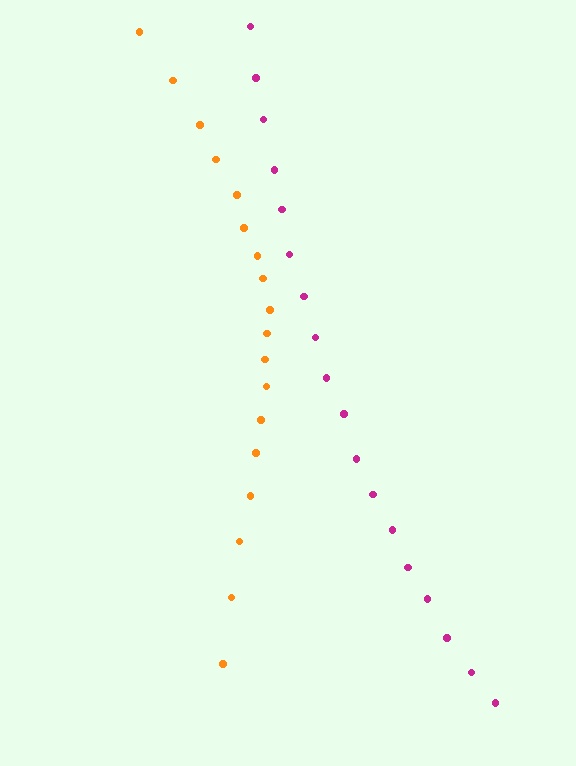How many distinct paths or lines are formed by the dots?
There are 2 distinct paths.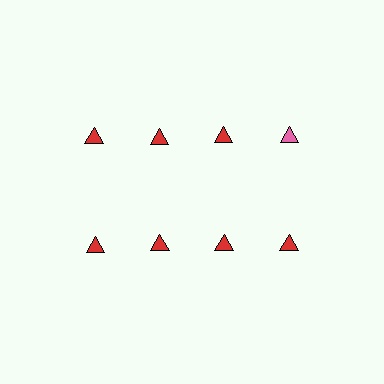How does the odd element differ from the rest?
It has a different color: pink instead of red.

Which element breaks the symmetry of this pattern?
The pink triangle in the top row, second from right column breaks the symmetry. All other shapes are red triangles.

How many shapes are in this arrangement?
There are 8 shapes arranged in a grid pattern.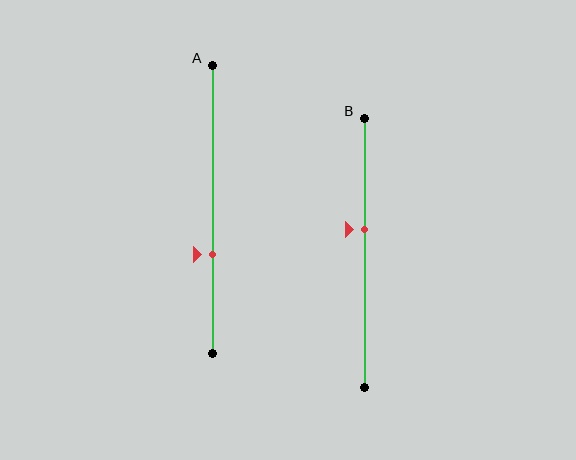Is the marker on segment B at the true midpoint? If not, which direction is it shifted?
No, the marker on segment B is shifted upward by about 9% of the segment length.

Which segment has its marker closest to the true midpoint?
Segment B has its marker closest to the true midpoint.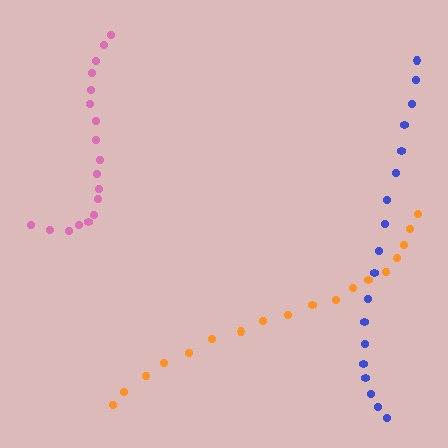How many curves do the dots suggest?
There are 3 distinct paths.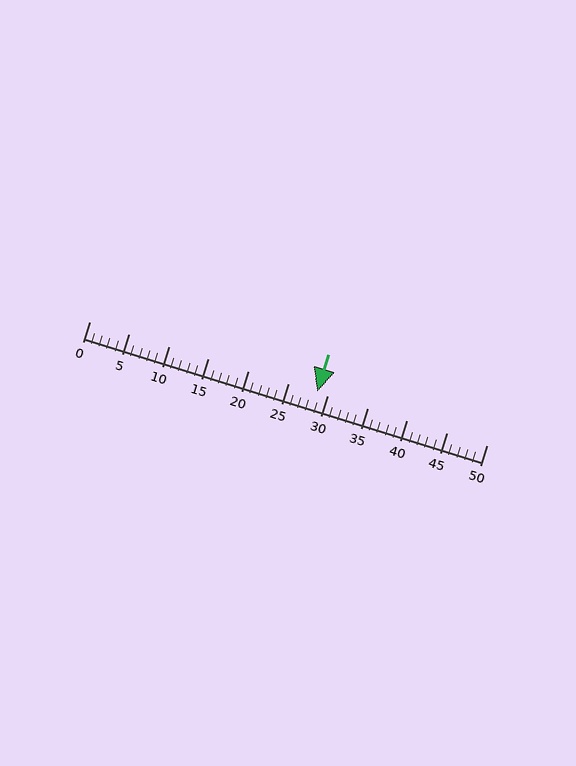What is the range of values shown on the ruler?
The ruler shows values from 0 to 50.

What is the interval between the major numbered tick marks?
The major tick marks are spaced 5 units apart.